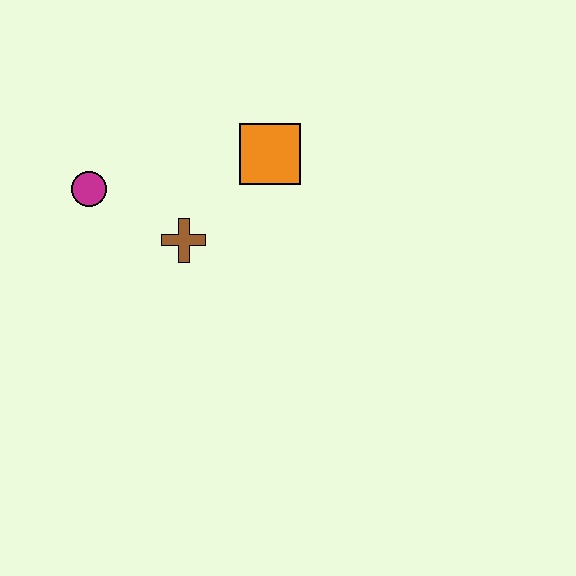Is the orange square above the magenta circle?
Yes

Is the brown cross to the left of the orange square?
Yes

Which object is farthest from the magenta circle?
The orange square is farthest from the magenta circle.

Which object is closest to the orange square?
The brown cross is closest to the orange square.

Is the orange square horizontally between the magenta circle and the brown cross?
No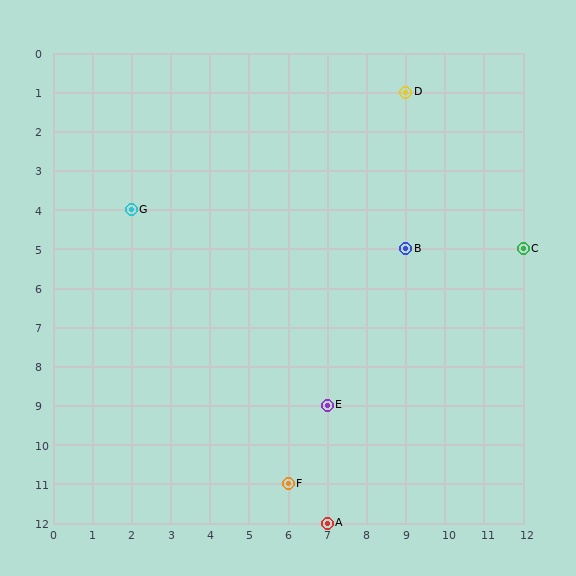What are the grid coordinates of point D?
Point D is at grid coordinates (9, 1).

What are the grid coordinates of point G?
Point G is at grid coordinates (2, 4).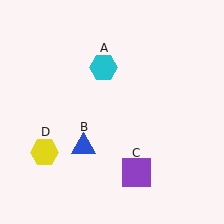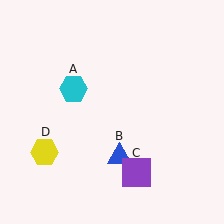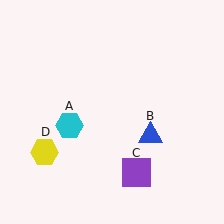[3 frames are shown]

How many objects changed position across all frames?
2 objects changed position: cyan hexagon (object A), blue triangle (object B).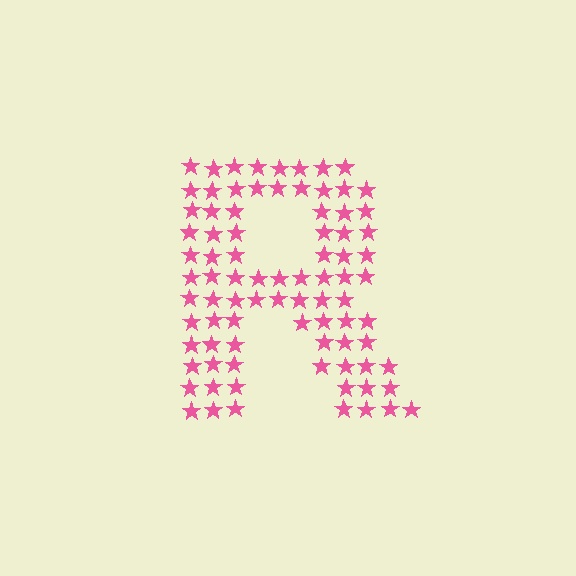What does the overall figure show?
The overall figure shows the letter R.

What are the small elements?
The small elements are stars.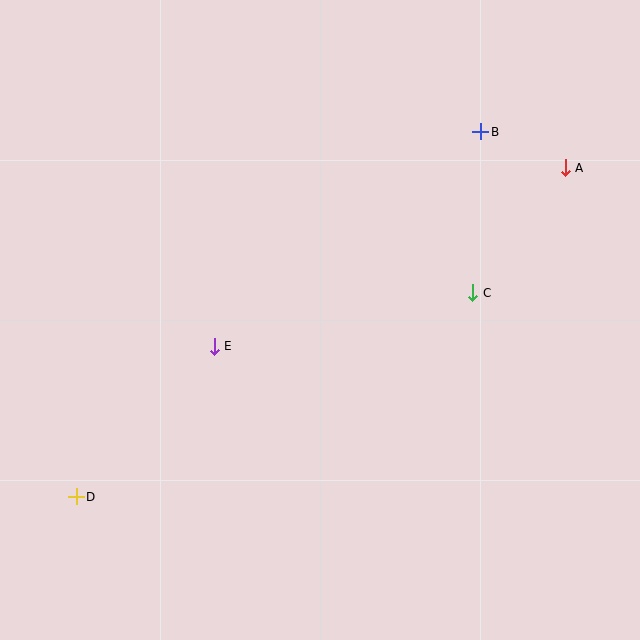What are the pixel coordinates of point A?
Point A is at (565, 168).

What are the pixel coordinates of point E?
Point E is at (214, 346).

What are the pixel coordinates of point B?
Point B is at (481, 132).